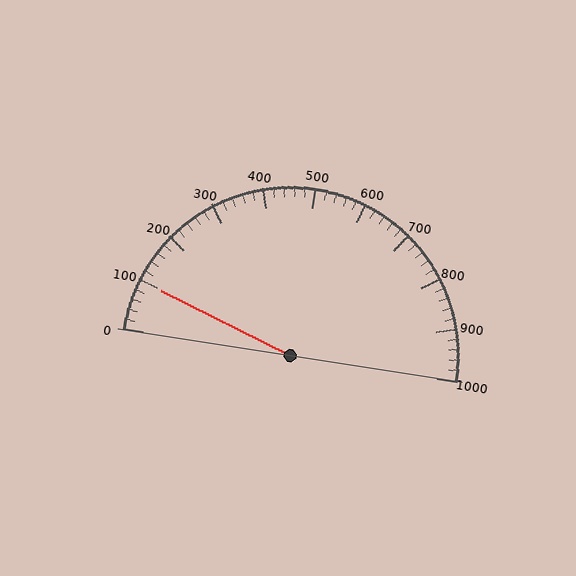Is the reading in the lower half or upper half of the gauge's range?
The reading is in the lower half of the range (0 to 1000).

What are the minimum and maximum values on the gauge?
The gauge ranges from 0 to 1000.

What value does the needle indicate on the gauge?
The needle indicates approximately 100.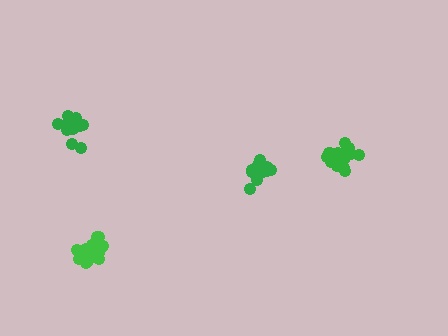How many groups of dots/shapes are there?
There are 4 groups.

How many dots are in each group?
Group 1: 18 dots, Group 2: 17 dots, Group 3: 17 dots, Group 4: 12 dots (64 total).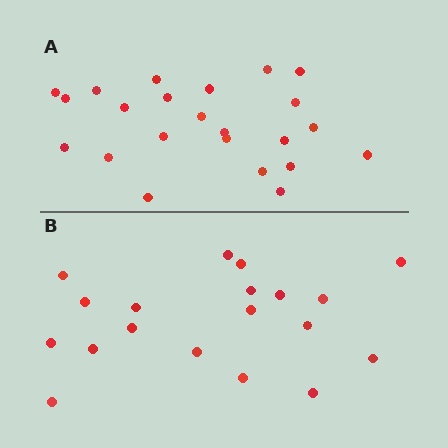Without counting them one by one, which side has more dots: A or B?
Region A (the top region) has more dots.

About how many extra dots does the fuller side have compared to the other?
Region A has about 4 more dots than region B.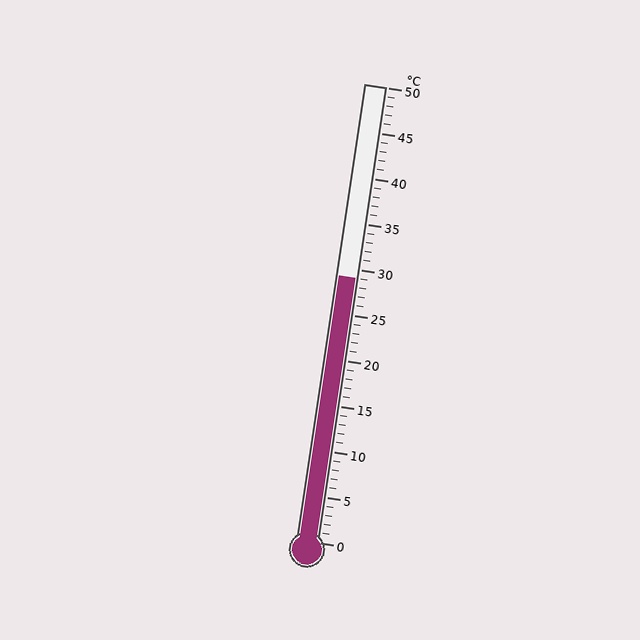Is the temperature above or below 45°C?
The temperature is below 45°C.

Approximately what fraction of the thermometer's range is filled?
The thermometer is filled to approximately 60% of its range.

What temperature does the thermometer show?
The thermometer shows approximately 29°C.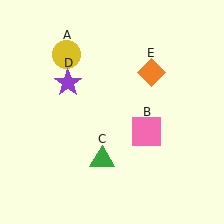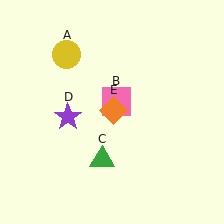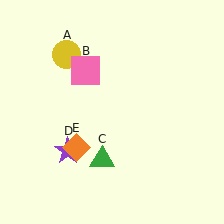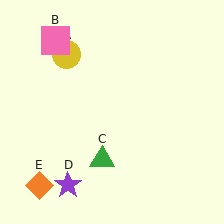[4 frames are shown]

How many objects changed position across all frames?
3 objects changed position: pink square (object B), purple star (object D), orange diamond (object E).